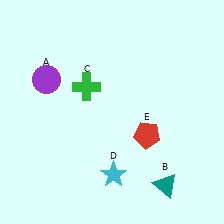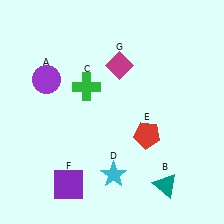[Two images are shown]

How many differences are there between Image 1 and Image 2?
There are 2 differences between the two images.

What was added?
A purple square (F), a magenta diamond (G) were added in Image 2.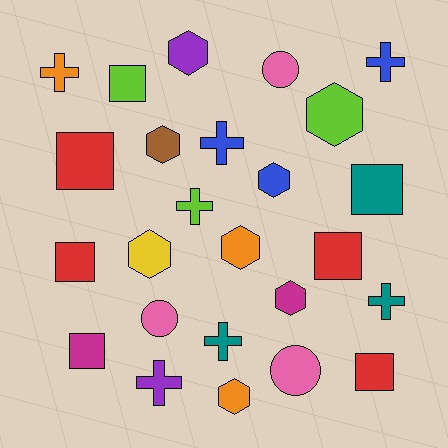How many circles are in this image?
There are 3 circles.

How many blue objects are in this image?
There are 3 blue objects.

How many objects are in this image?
There are 25 objects.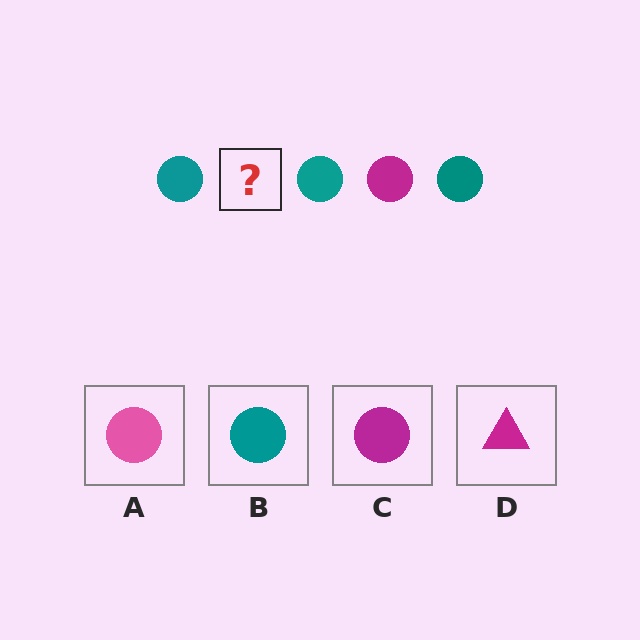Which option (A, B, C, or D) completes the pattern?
C.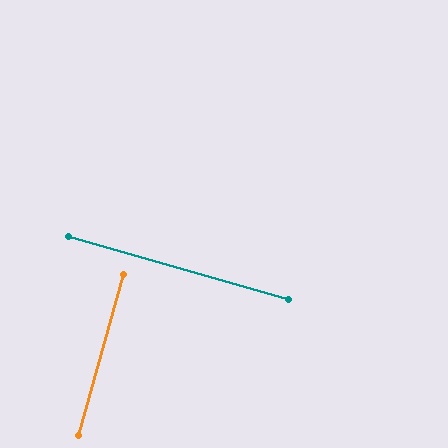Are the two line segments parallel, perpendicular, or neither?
Perpendicular — they meet at approximately 90°.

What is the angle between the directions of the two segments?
Approximately 90 degrees.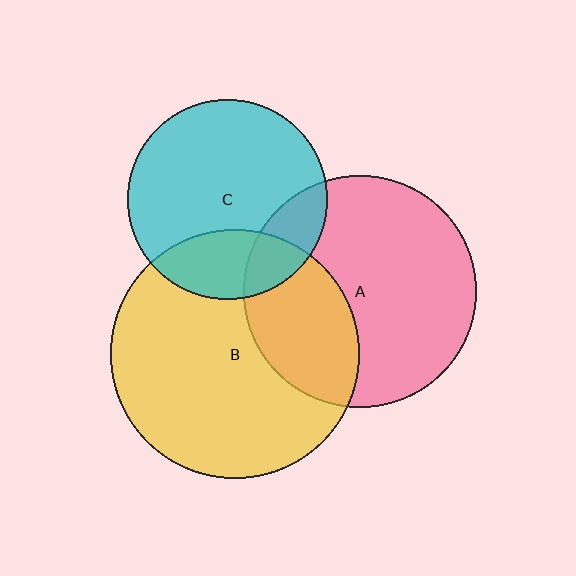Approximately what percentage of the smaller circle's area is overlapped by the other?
Approximately 25%.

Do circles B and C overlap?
Yes.